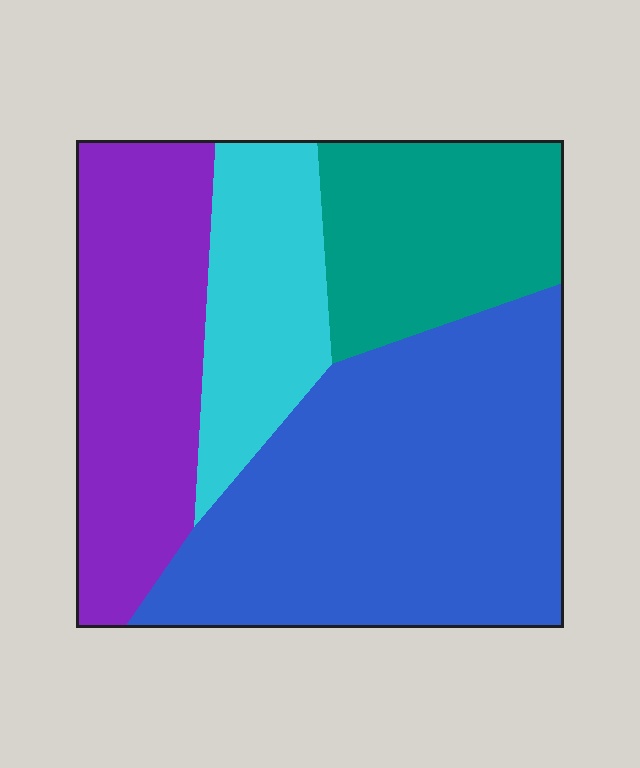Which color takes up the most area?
Blue, at roughly 40%.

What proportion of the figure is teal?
Teal covers about 20% of the figure.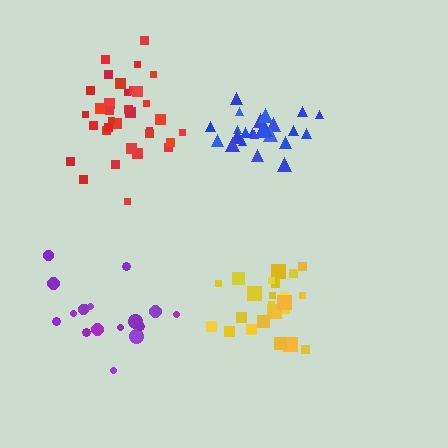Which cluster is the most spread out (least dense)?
Purple.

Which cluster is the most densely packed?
Blue.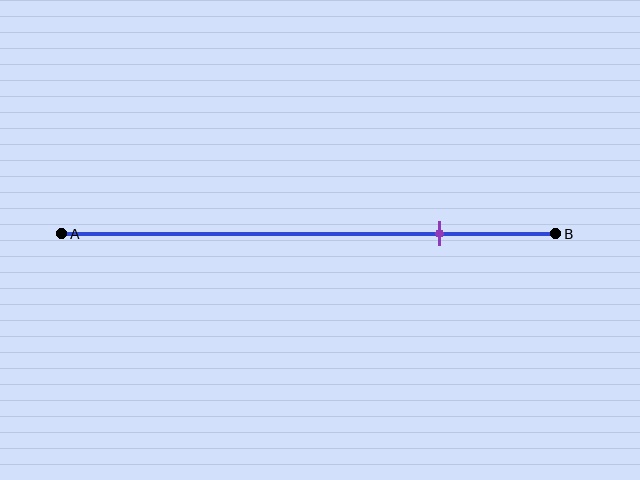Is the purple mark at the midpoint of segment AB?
No, the mark is at about 75% from A, not at the 50% midpoint.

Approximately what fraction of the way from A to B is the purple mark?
The purple mark is approximately 75% of the way from A to B.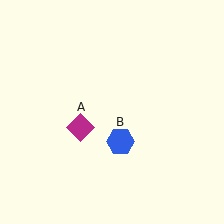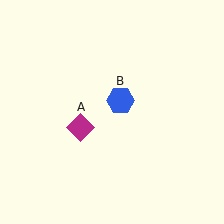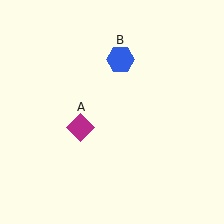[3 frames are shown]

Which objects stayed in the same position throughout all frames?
Magenta diamond (object A) remained stationary.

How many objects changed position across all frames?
1 object changed position: blue hexagon (object B).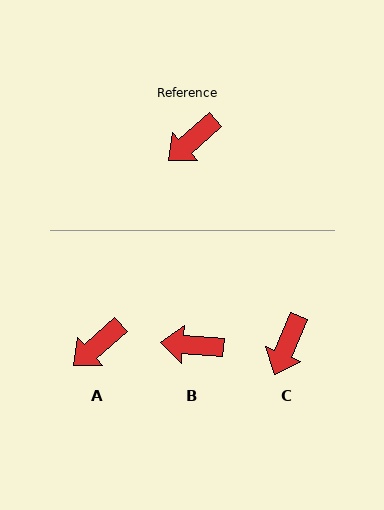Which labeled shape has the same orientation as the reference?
A.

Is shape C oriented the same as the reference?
No, it is off by about 26 degrees.